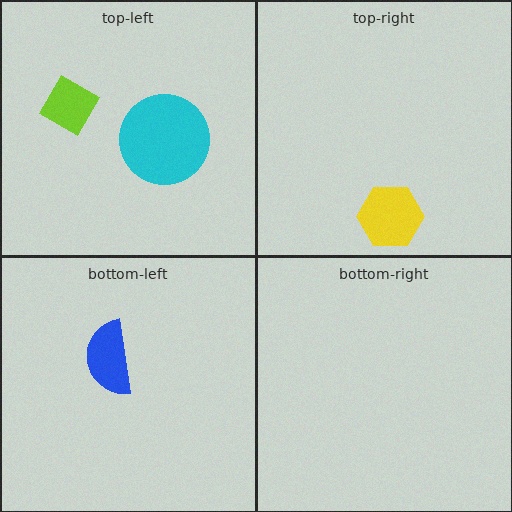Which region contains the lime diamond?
The top-left region.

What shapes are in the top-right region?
The yellow hexagon.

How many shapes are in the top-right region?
1.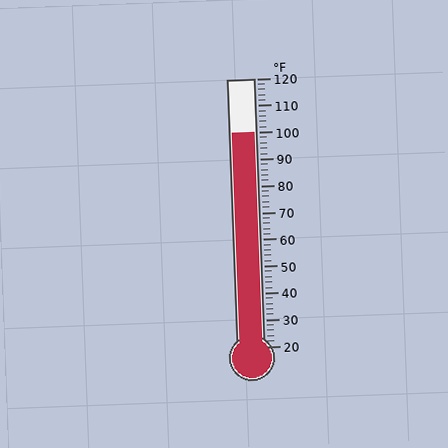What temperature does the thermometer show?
The thermometer shows approximately 100°F.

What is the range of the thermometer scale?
The thermometer scale ranges from 20°F to 120°F.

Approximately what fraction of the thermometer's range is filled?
The thermometer is filled to approximately 80% of its range.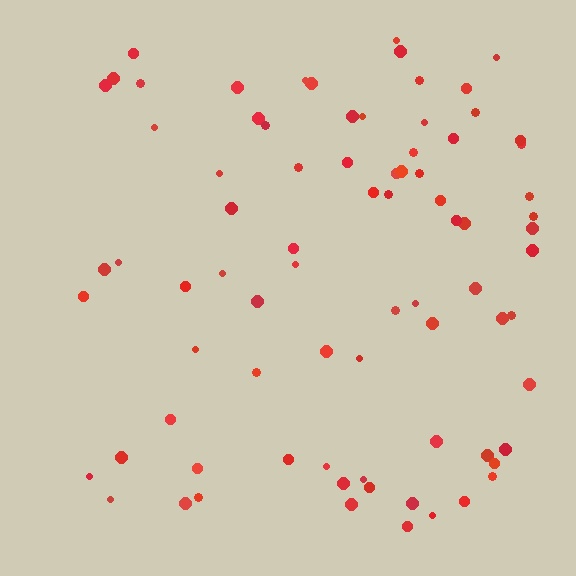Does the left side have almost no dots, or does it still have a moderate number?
Still a moderate number, just noticeably fewer than the right.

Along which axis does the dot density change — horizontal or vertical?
Horizontal.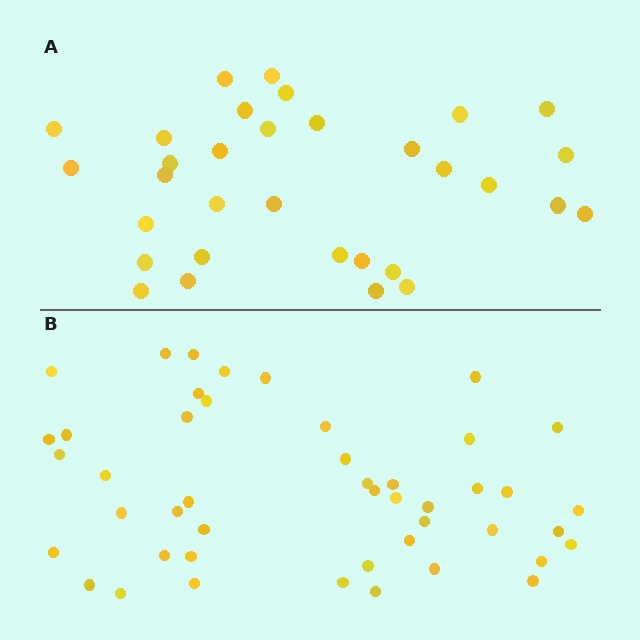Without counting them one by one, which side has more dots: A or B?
Region B (the bottom region) has more dots.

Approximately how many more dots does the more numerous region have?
Region B has approximately 15 more dots than region A.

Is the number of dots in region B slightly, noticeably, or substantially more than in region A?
Region B has noticeably more, but not dramatically so. The ratio is roughly 1.4 to 1.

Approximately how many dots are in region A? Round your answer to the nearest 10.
About 30 dots. (The exact count is 32, which rounds to 30.)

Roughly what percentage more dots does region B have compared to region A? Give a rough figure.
About 45% more.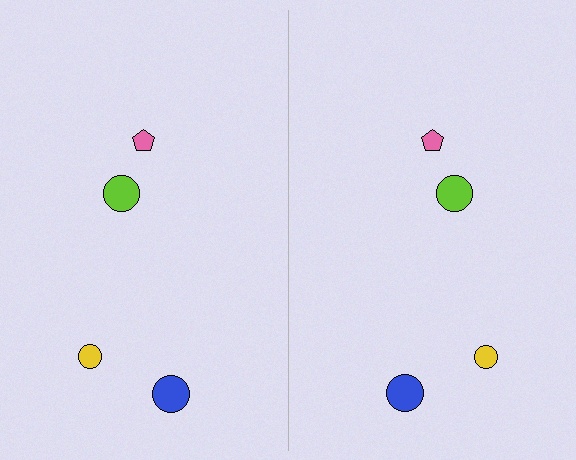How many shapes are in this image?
There are 8 shapes in this image.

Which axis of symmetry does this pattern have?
The pattern has a vertical axis of symmetry running through the center of the image.